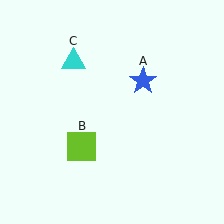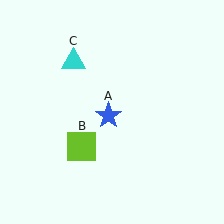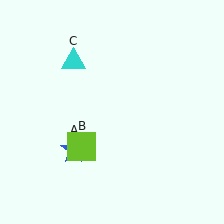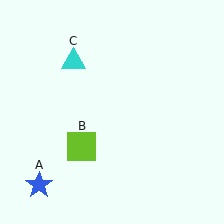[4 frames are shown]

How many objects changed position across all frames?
1 object changed position: blue star (object A).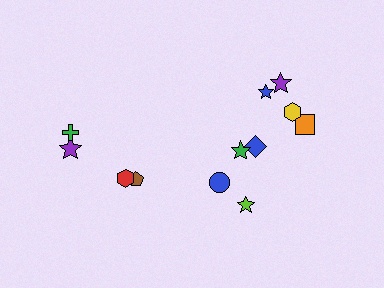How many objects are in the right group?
There are 8 objects.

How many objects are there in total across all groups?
There are 12 objects.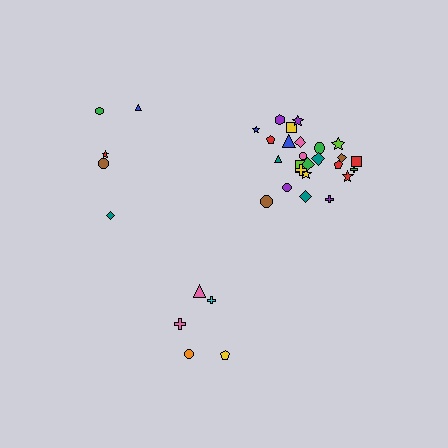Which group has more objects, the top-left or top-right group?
The top-right group.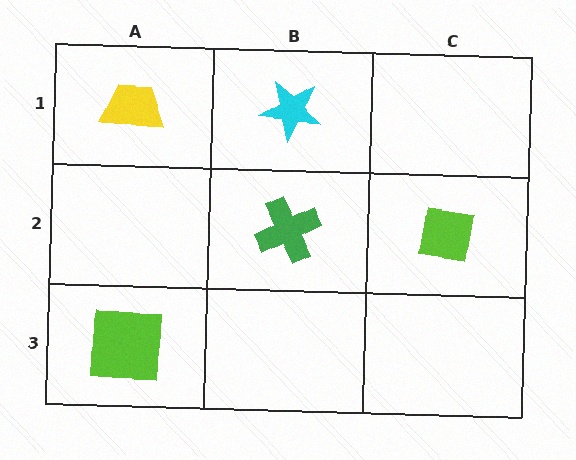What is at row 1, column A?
A yellow trapezoid.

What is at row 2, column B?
A green cross.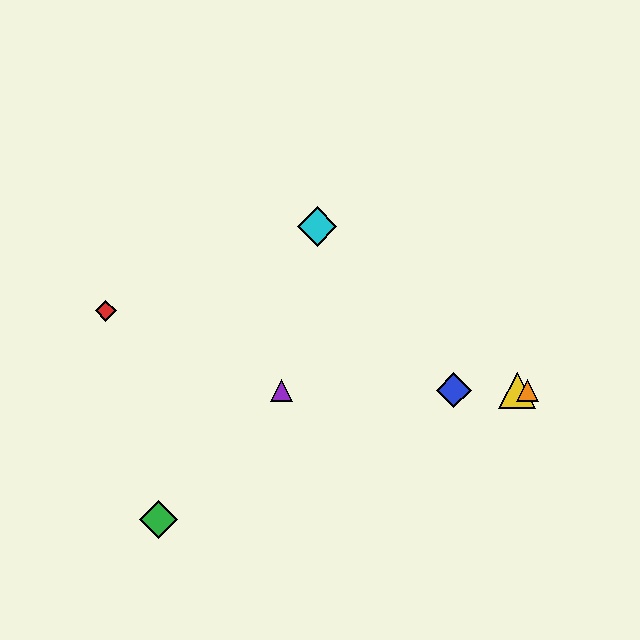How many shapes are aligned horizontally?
4 shapes (the blue diamond, the yellow triangle, the purple triangle, the orange triangle) are aligned horizontally.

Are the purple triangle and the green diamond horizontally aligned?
No, the purple triangle is at y≈390 and the green diamond is at y≈519.